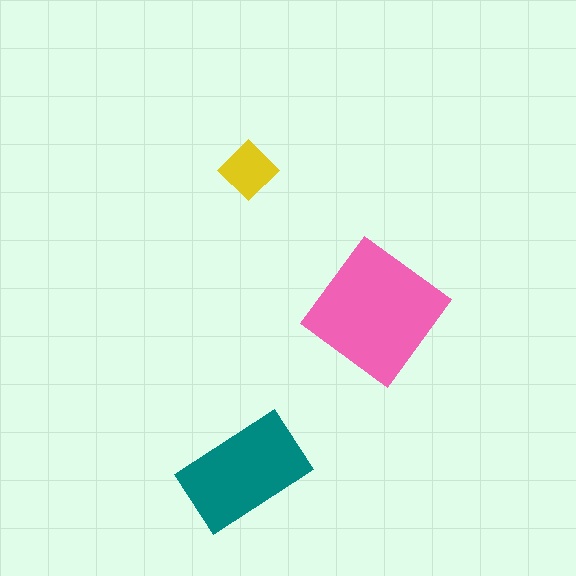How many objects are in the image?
There are 3 objects in the image.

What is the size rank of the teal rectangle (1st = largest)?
2nd.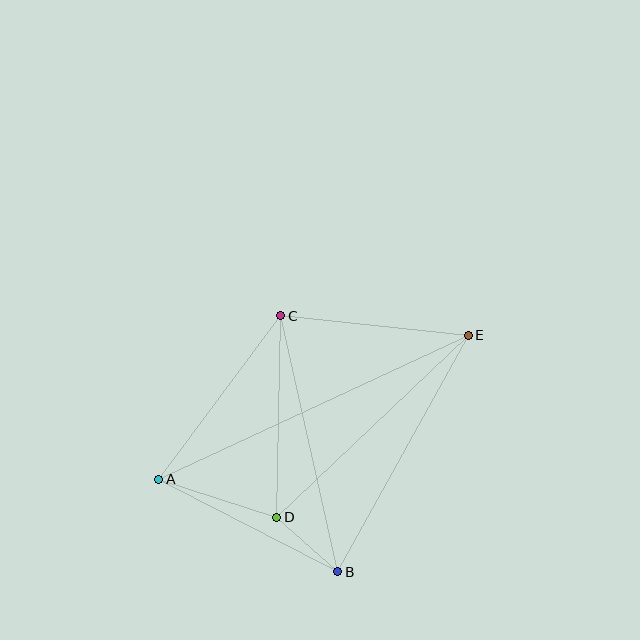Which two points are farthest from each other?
Points A and E are farthest from each other.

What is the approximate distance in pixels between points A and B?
The distance between A and B is approximately 201 pixels.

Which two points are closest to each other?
Points B and D are closest to each other.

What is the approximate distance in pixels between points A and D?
The distance between A and D is approximately 124 pixels.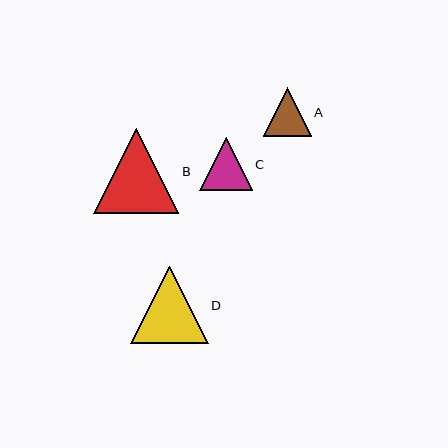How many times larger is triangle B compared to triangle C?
Triangle B is approximately 1.6 times the size of triangle C.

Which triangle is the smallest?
Triangle A is the smallest with a size of approximately 48 pixels.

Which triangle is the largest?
Triangle B is the largest with a size of approximately 85 pixels.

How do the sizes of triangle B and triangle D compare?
Triangle B and triangle D are approximately the same size.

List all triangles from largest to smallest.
From largest to smallest: B, D, C, A.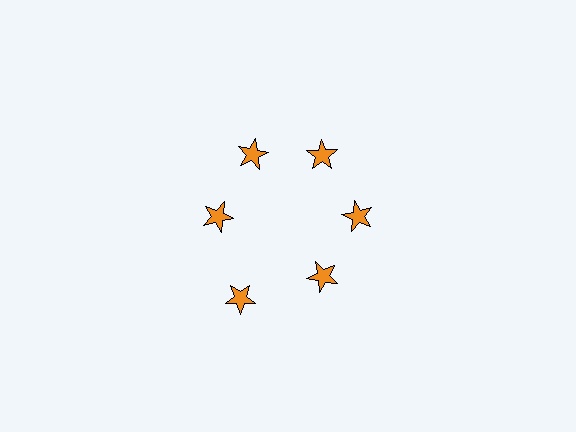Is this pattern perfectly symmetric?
No. The 6 orange stars are arranged in a ring, but one element near the 7 o'clock position is pushed outward from the center, breaking the 6-fold rotational symmetry.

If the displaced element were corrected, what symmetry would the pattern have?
It would have 6-fold rotational symmetry — the pattern would map onto itself every 60 degrees.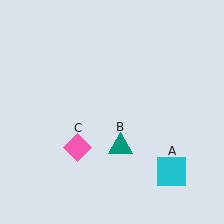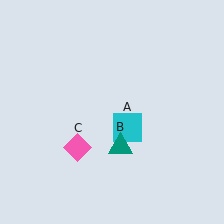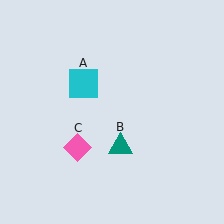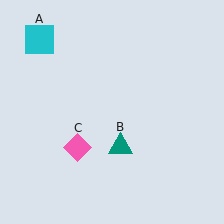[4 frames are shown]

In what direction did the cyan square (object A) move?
The cyan square (object A) moved up and to the left.